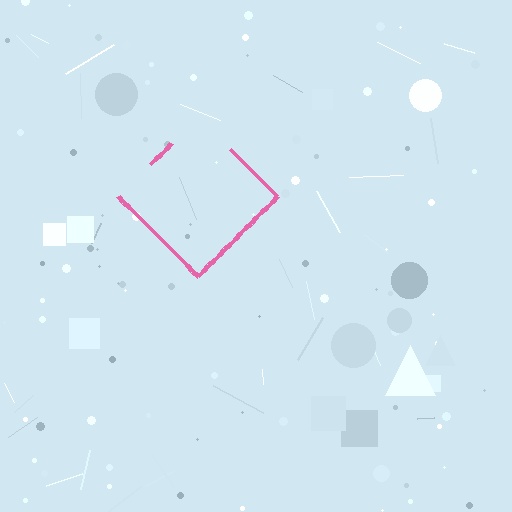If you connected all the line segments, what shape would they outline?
They would outline a diamond.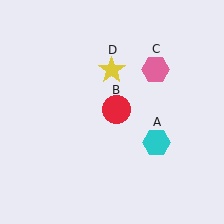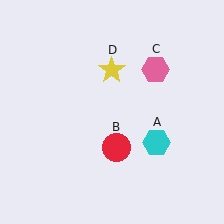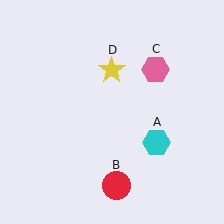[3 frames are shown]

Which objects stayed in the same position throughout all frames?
Cyan hexagon (object A) and pink hexagon (object C) and yellow star (object D) remained stationary.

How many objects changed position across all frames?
1 object changed position: red circle (object B).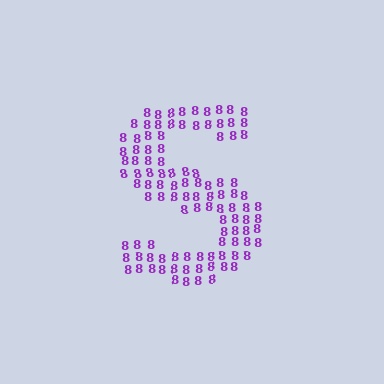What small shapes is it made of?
It is made of small digit 8's.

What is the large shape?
The large shape is the letter S.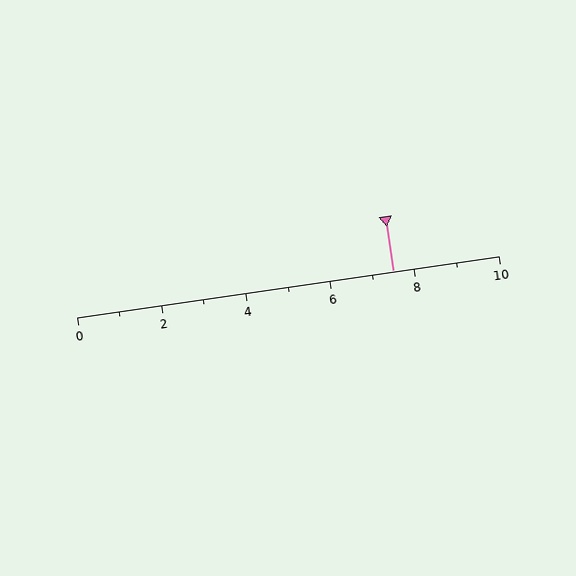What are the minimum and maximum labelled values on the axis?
The axis runs from 0 to 10.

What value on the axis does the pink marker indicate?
The marker indicates approximately 7.5.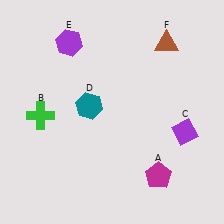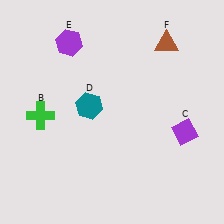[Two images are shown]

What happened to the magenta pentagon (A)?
The magenta pentagon (A) was removed in Image 2. It was in the bottom-right area of Image 1.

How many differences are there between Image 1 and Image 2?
There is 1 difference between the two images.